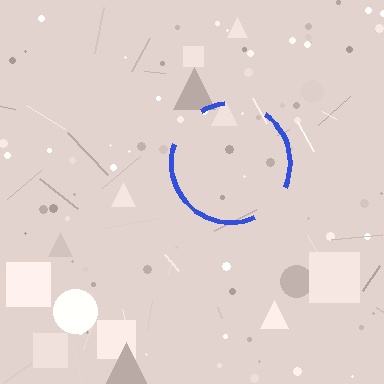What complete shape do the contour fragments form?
The contour fragments form a circle.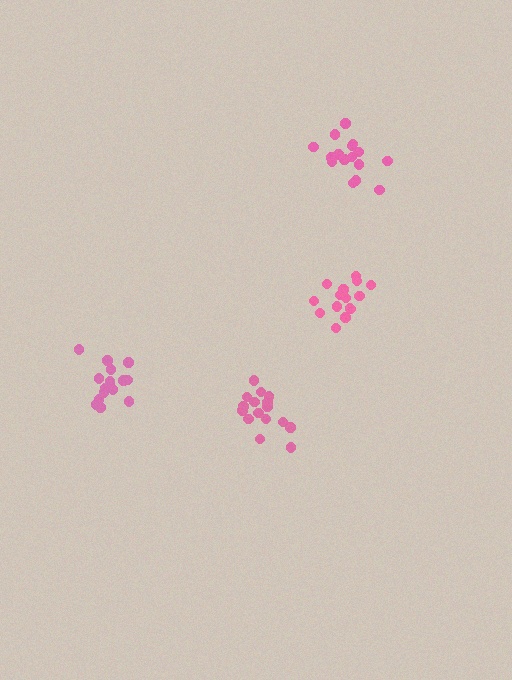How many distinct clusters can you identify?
There are 4 distinct clusters.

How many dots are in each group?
Group 1: 16 dots, Group 2: 15 dots, Group 3: 16 dots, Group 4: 16 dots (63 total).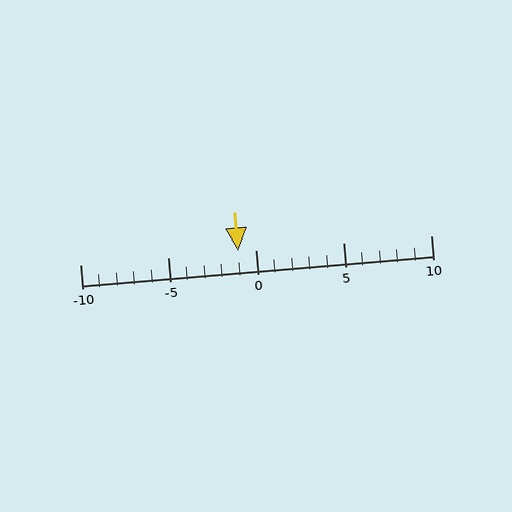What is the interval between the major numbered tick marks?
The major tick marks are spaced 5 units apart.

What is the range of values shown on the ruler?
The ruler shows values from -10 to 10.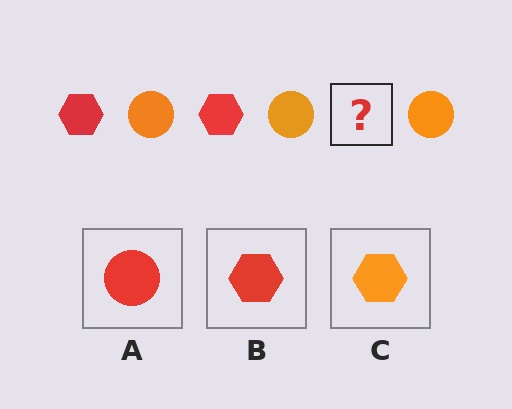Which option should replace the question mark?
Option B.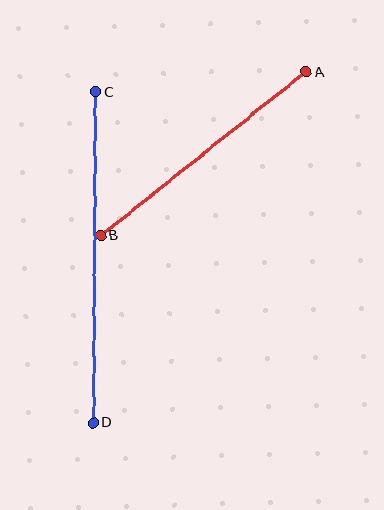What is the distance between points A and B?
The distance is approximately 263 pixels.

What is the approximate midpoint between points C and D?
The midpoint is at approximately (95, 258) pixels.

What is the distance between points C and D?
The distance is approximately 331 pixels.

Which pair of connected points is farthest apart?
Points C and D are farthest apart.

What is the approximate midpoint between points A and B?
The midpoint is at approximately (203, 154) pixels.